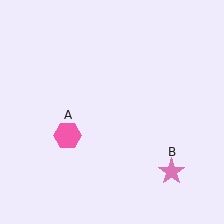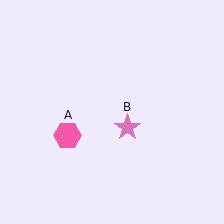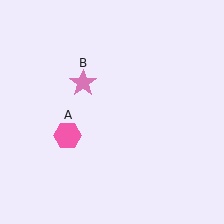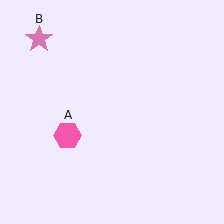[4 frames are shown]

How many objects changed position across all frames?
1 object changed position: pink star (object B).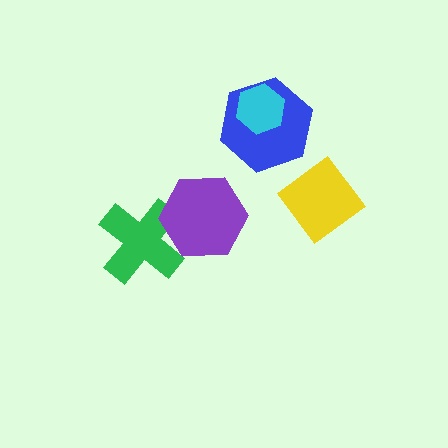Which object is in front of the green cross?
The purple hexagon is in front of the green cross.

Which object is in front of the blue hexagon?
The cyan hexagon is in front of the blue hexagon.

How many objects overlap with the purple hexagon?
1 object overlaps with the purple hexagon.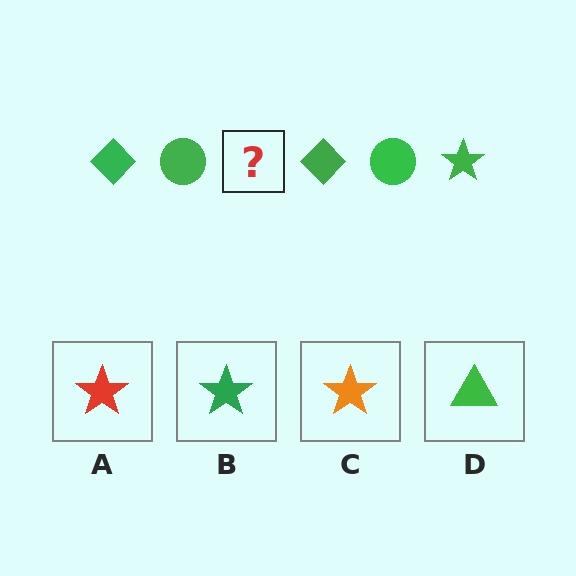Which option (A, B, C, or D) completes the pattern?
B.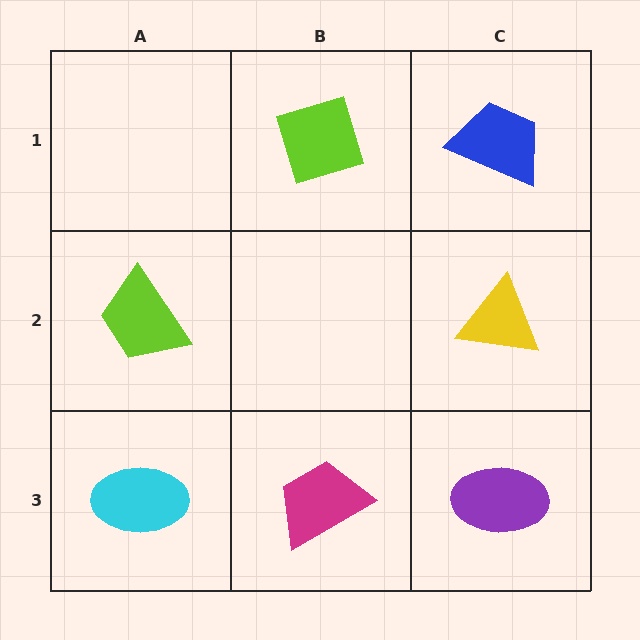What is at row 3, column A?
A cyan ellipse.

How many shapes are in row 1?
2 shapes.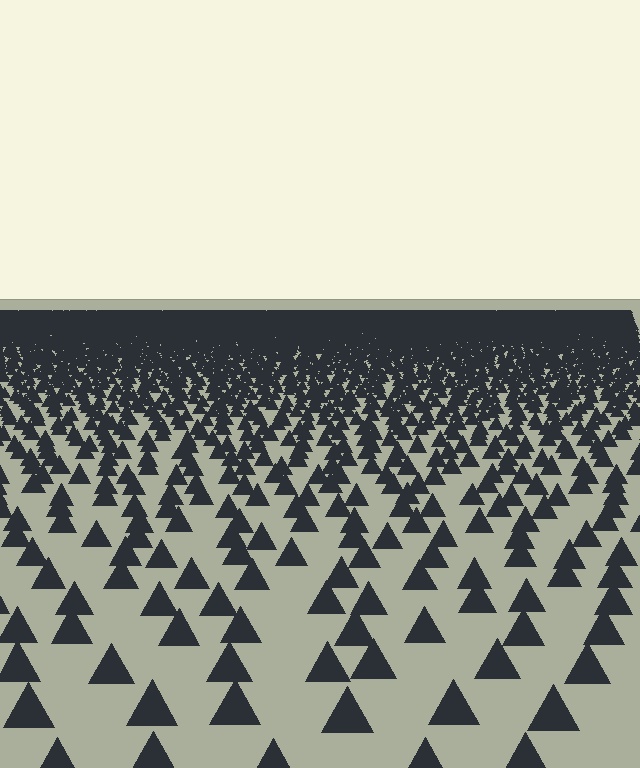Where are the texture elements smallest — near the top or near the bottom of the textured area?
Near the top.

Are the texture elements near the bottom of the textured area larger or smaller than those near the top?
Larger. Near the bottom, elements are closer to the viewer and appear at a bigger on-screen size.